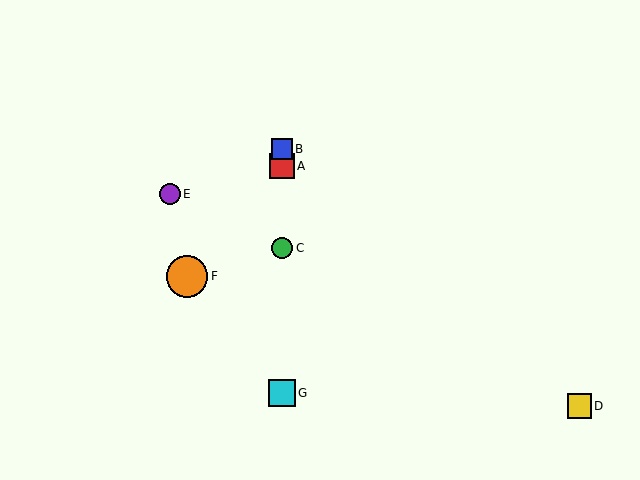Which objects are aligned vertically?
Objects A, B, C, G are aligned vertically.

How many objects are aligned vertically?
4 objects (A, B, C, G) are aligned vertically.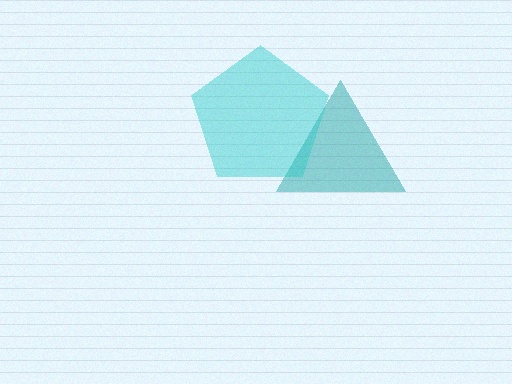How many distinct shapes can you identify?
There are 2 distinct shapes: a teal triangle, a cyan pentagon.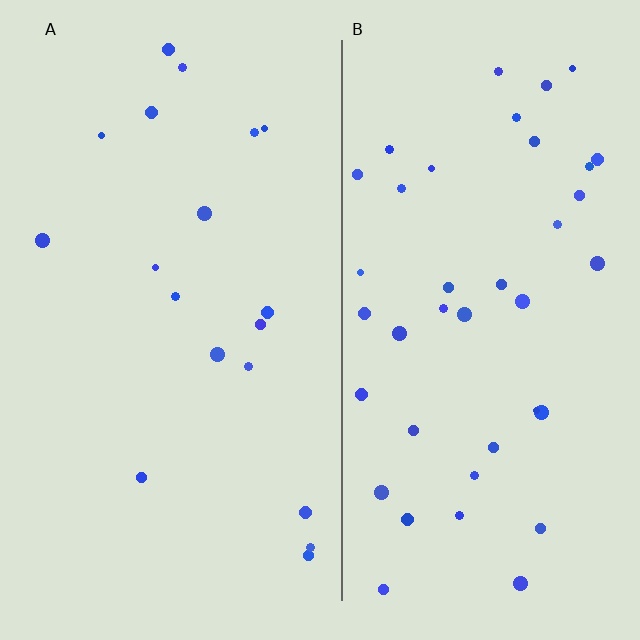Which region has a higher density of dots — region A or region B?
B (the right).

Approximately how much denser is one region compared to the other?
Approximately 2.2× — region B over region A.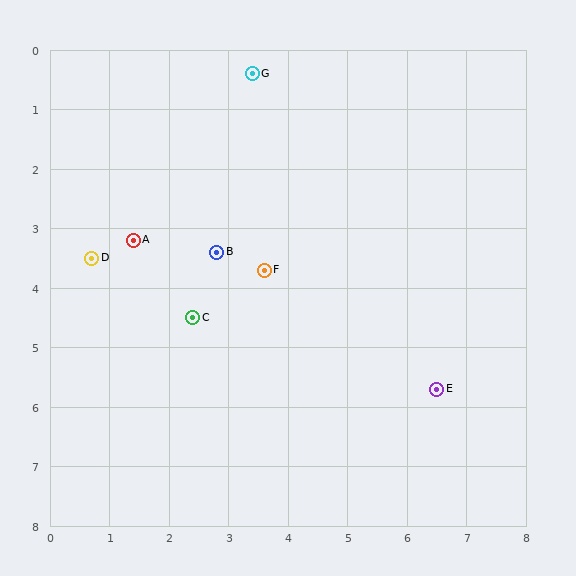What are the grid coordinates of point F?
Point F is at approximately (3.6, 3.7).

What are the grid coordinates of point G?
Point G is at approximately (3.4, 0.4).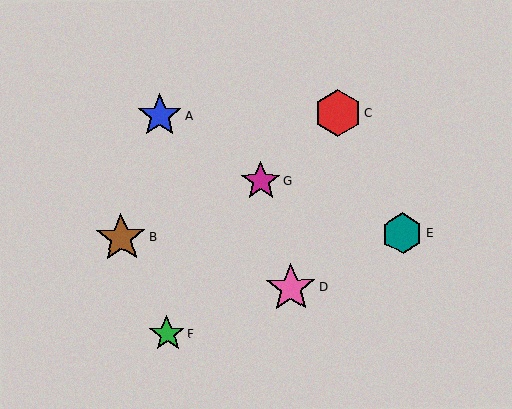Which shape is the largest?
The pink star (labeled D) is the largest.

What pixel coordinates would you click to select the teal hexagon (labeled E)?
Click at (402, 234) to select the teal hexagon E.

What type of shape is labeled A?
Shape A is a blue star.